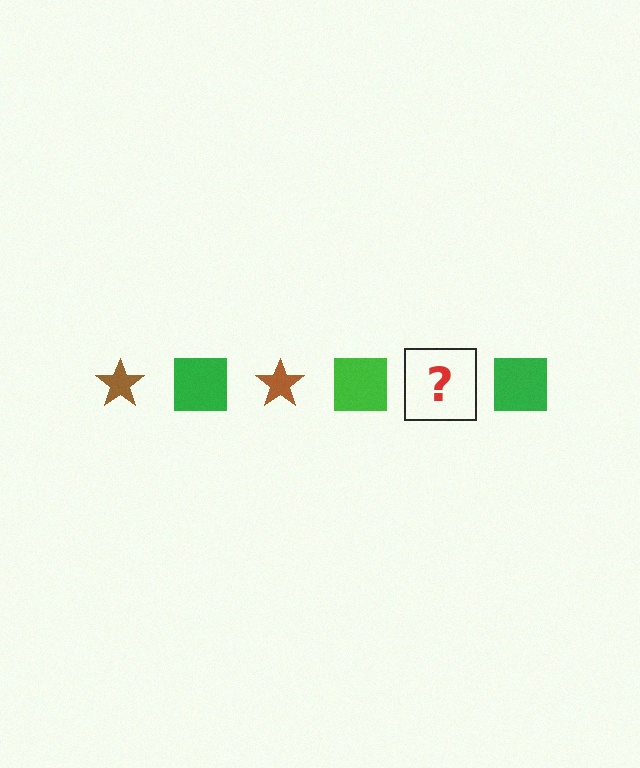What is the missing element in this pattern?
The missing element is a brown star.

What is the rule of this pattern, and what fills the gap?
The rule is that the pattern alternates between brown star and green square. The gap should be filled with a brown star.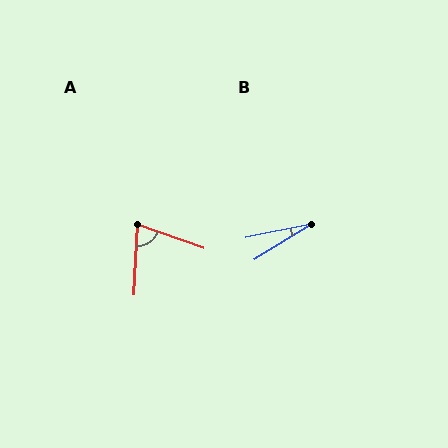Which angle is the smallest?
B, at approximately 20 degrees.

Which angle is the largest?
A, at approximately 73 degrees.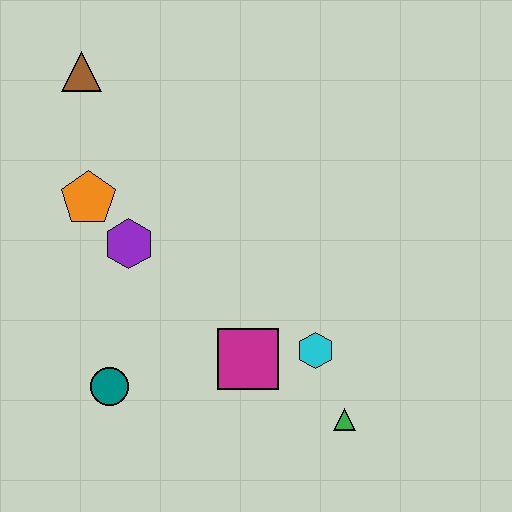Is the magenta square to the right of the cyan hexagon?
No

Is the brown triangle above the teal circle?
Yes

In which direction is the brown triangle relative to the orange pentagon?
The brown triangle is above the orange pentagon.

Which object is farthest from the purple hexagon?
The green triangle is farthest from the purple hexagon.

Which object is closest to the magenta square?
The cyan hexagon is closest to the magenta square.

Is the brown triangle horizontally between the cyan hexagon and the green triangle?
No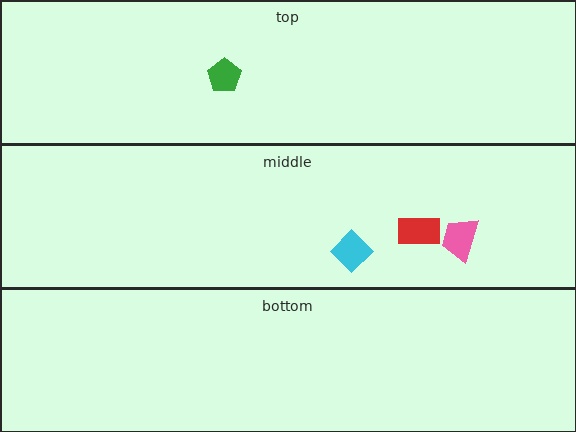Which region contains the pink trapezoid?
The middle region.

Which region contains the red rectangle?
The middle region.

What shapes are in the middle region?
The cyan diamond, the pink trapezoid, the red rectangle.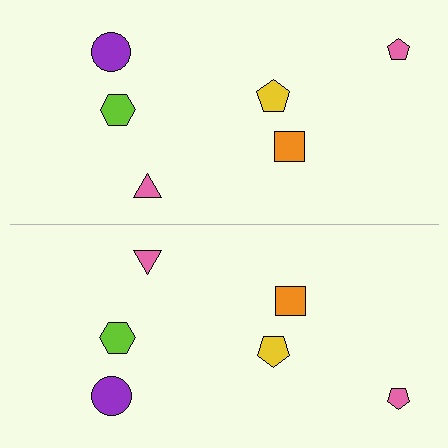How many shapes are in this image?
There are 12 shapes in this image.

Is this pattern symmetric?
Yes, this pattern has bilateral (reflection) symmetry.